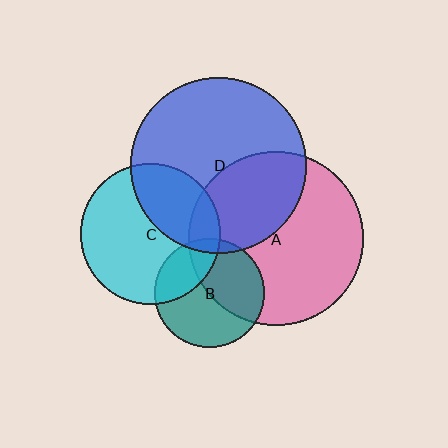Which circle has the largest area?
Circle D (blue).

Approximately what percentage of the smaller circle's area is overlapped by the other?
Approximately 35%.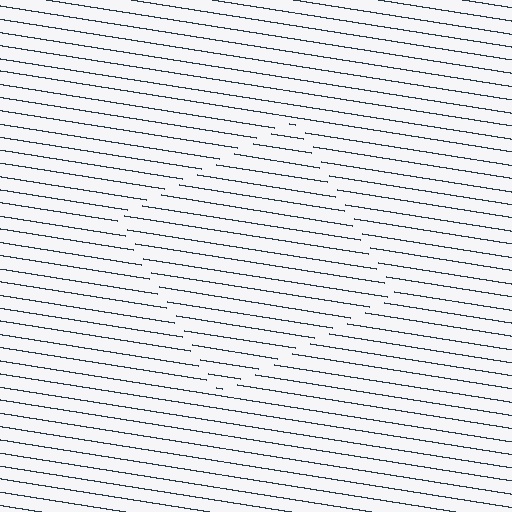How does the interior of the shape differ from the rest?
The interior of the shape contains the same grating, shifted by half a period — the contour is defined by the phase discontinuity where line-ends from the inner and outer gratings abut.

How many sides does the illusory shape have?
4 sides — the line-ends trace a square.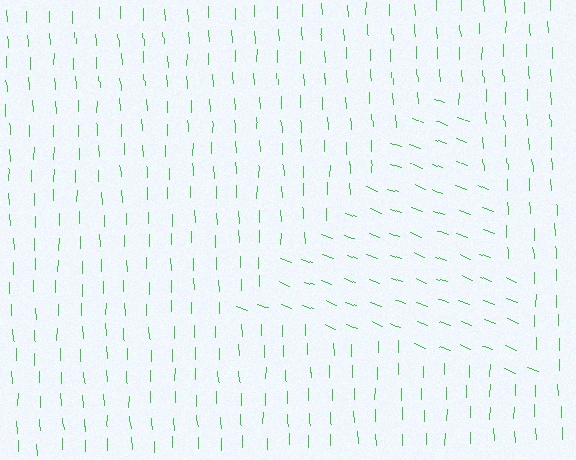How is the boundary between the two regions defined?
The boundary is defined purely by a change in line orientation (approximately 67 degrees difference). All lines are the same color and thickness.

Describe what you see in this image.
The image is filled with small green line segments. A triangle region in the image has lines oriented differently from the surrounding lines, creating a visible texture boundary.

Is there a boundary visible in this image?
Yes, there is a texture boundary formed by a change in line orientation.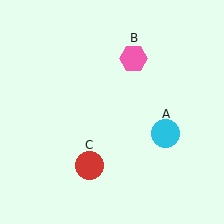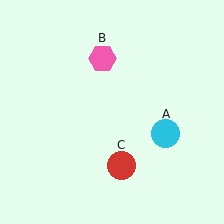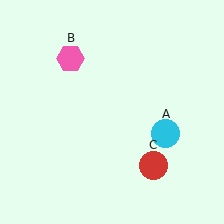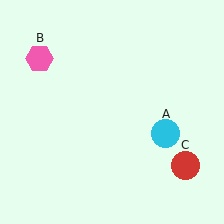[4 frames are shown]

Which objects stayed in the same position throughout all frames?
Cyan circle (object A) remained stationary.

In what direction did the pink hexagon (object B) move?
The pink hexagon (object B) moved left.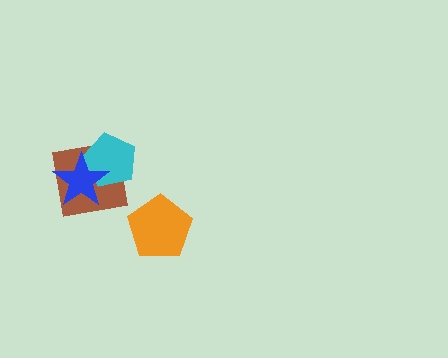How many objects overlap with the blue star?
2 objects overlap with the blue star.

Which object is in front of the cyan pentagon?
The blue star is in front of the cyan pentagon.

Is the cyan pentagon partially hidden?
Yes, it is partially covered by another shape.